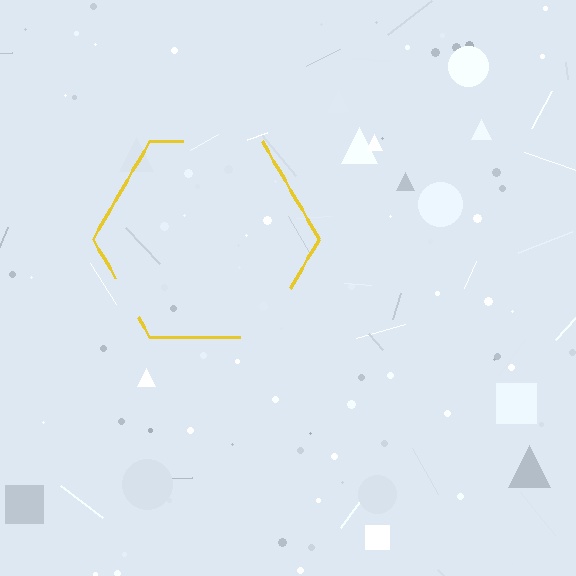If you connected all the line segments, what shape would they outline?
They would outline a hexagon.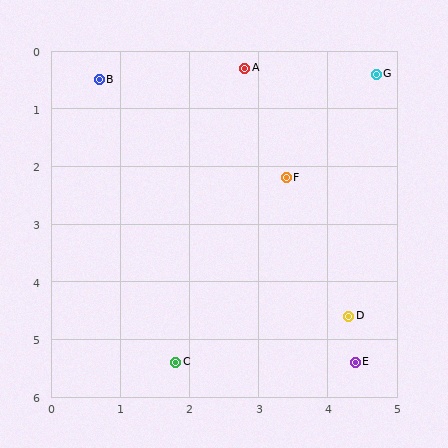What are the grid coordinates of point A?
Point A is at approximately (2.8, 0.3).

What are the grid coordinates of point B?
Point B is at approximately (0.7, 0.5).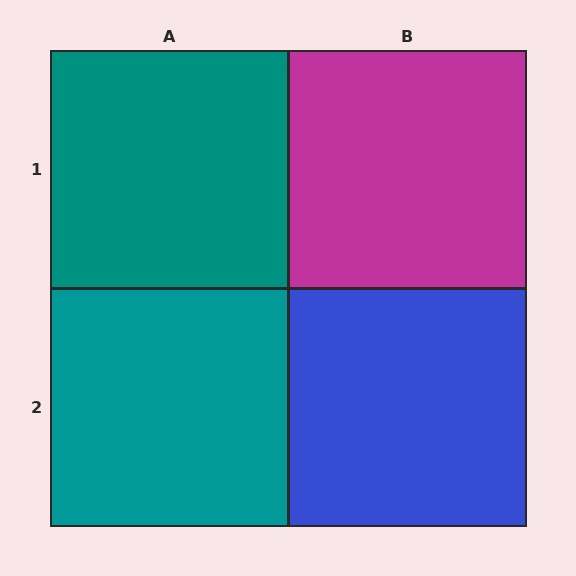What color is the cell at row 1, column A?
Teal.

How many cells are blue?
1 cell is blue.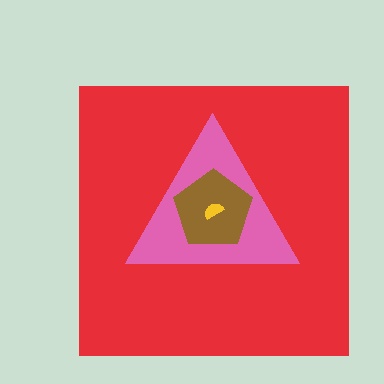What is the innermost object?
The yellow semicircle.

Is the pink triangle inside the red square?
Yes.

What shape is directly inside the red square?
The pink triangle.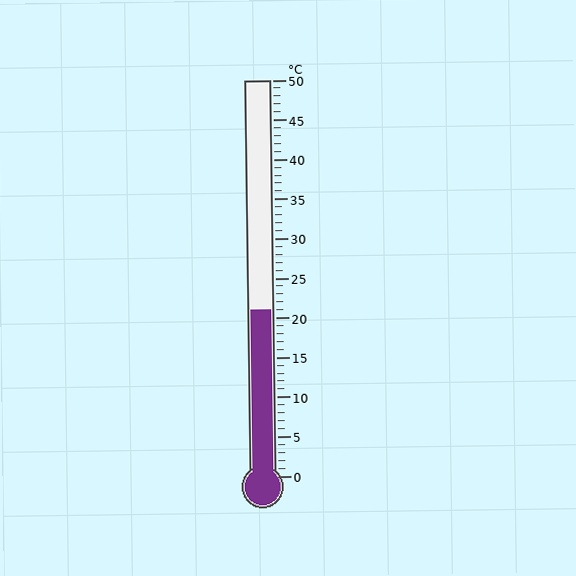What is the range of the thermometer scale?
The thermometer scale ranges from 0°C to 50°C.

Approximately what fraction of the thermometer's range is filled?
The thermometer is filled to approximately 40% of its range.